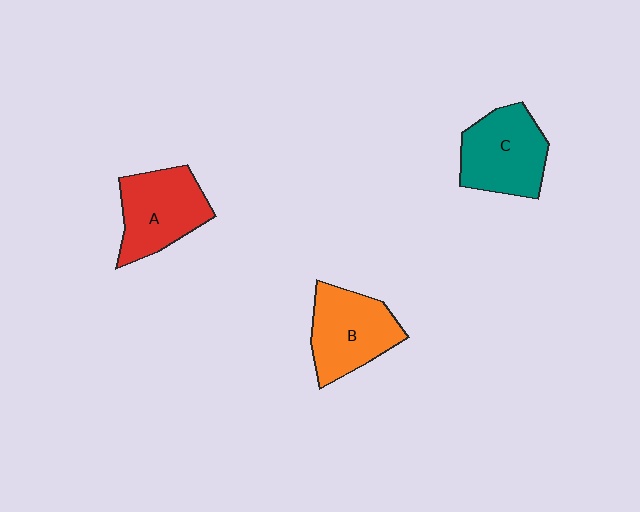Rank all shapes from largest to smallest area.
From largest to smallest: C (teal), A (red), B (orange).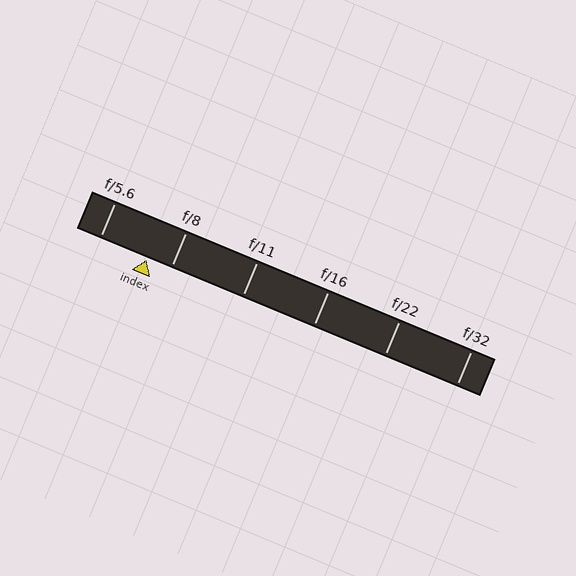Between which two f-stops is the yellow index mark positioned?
The index mark is between f/5.6 and f/8.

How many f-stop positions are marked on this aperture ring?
There are 6 f-stop positions marked.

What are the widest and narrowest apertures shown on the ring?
The widest aperture shown is f/5.6 and the narrowest is f/32.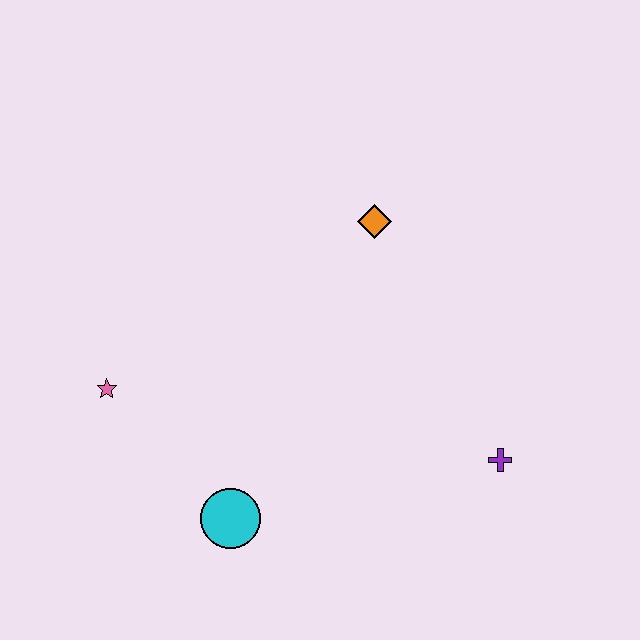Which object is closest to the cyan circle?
The pink star is closest to the cyan circle.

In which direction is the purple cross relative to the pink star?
The purple cross is to the right of the pink star.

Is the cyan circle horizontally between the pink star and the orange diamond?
Yes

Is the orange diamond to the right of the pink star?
Yes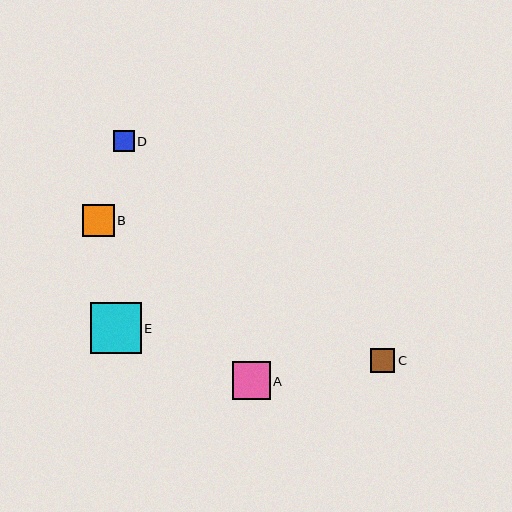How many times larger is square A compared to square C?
Square A is approximately 1.5 times the size of square C.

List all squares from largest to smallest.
From largest to smallest: E, A, B, C, D.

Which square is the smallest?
Square D is the smallest with a size of approximately 21 pixels.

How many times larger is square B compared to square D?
Square B is approximately 1.5 times the size of square D.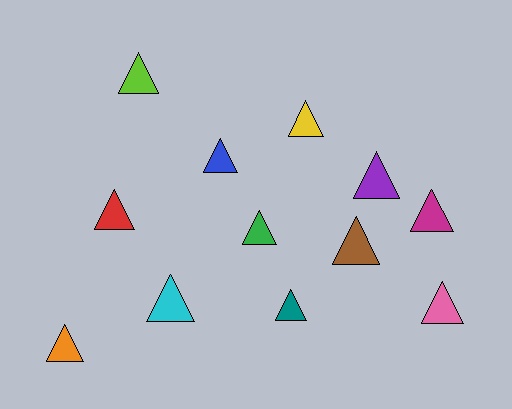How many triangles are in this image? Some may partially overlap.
There are 12 triangles.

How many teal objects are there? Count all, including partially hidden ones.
There is 1 teal object.